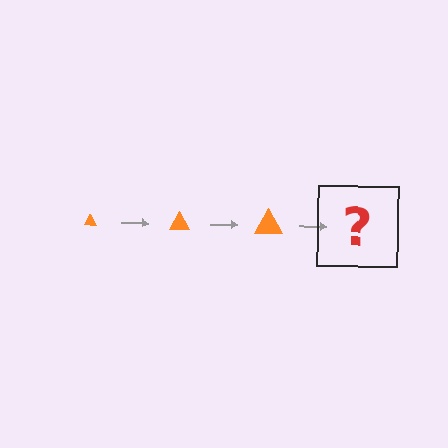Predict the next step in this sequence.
The next step is an orange triangle, larger than the previous one.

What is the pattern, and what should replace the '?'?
The pattern is that the triangle gets progressively larger each step. The '?' should be an orange triangle, larger than the previous one.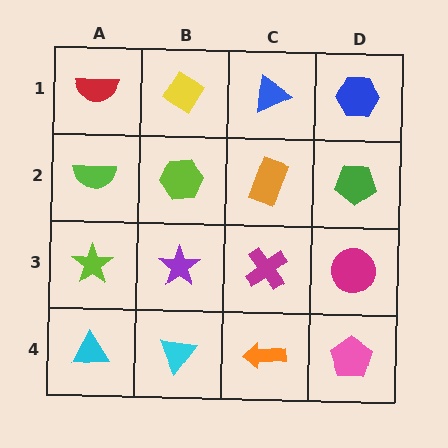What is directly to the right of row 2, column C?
A green pentagon.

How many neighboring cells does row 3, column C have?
4.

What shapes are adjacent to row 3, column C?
An orange rectangle (row 2, column C), an orange arrow (row 4, column C), a purple star (row 3, column B), a magenta circle (row 3, column D).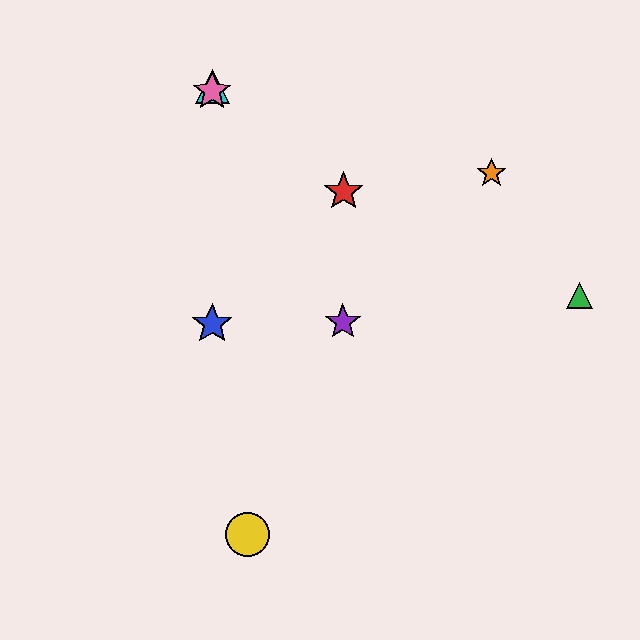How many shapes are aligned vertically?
3 shapes (the blue star, the cyan triangle, the pink star) are aligned vertically.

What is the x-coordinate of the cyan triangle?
The cyan triangle is at x≈212.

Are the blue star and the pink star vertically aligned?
Yes, both are at x≈212.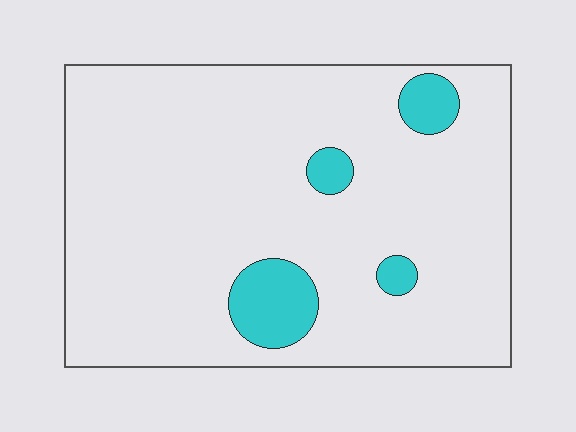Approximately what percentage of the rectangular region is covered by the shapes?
Approximately 10%.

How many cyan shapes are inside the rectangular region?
4.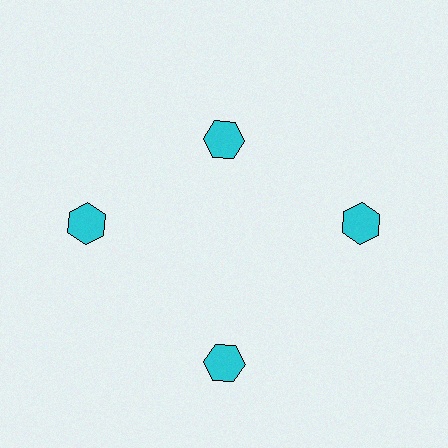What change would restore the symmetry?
The symmetry would be restored by moving it outward, back onto the ring so that all 4 hexagons sit at equal angles and equal distance from the center.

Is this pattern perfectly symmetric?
No. The 4 cyan hexagons are arranged in a ring, but one element near the 12 o'clock position is pulled inward toward the center, breaking the 4-fold rotational symmetry.